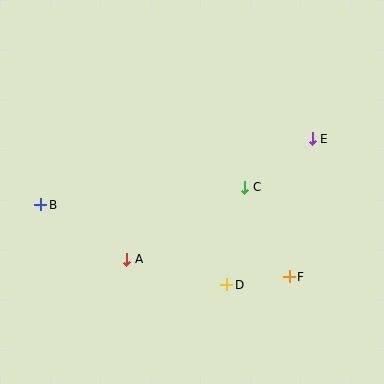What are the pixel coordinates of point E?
Point E is at (312, 139).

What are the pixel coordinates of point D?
Point D is at (227, 285).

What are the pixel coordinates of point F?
Point F is at (289, 277).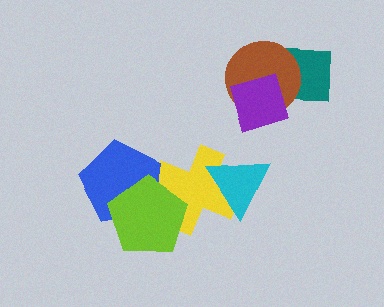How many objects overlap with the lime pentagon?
2 objects overlap with the lime pentagon.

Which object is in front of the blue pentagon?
The lime pentagon is in front of the blue pentagon.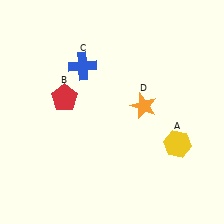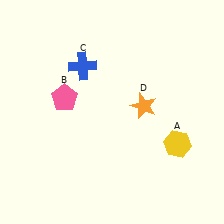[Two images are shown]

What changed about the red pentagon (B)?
In Image 1, B is red. In Image 2, it changed to pink.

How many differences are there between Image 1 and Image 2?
There is 1 difference between the two images.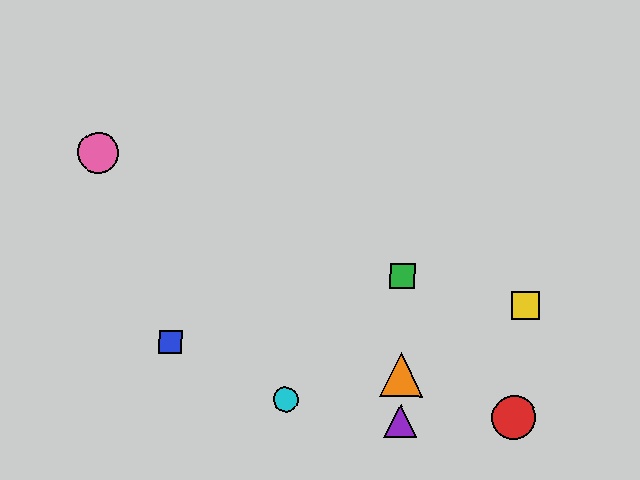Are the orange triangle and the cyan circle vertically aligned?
No, the orange triangle is at x≈401 and the cyan circle is at x≈285.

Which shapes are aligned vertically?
The green square, the purple triangle, the orange triangle are aligned vertically.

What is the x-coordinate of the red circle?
The red circle is at x≈514.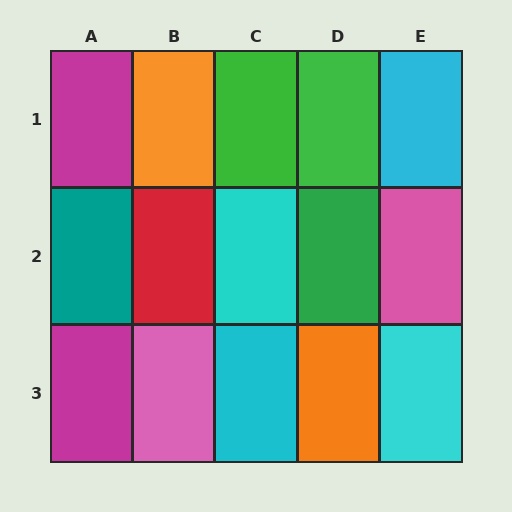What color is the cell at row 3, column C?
Cyan.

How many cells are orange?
2 cells are orange.